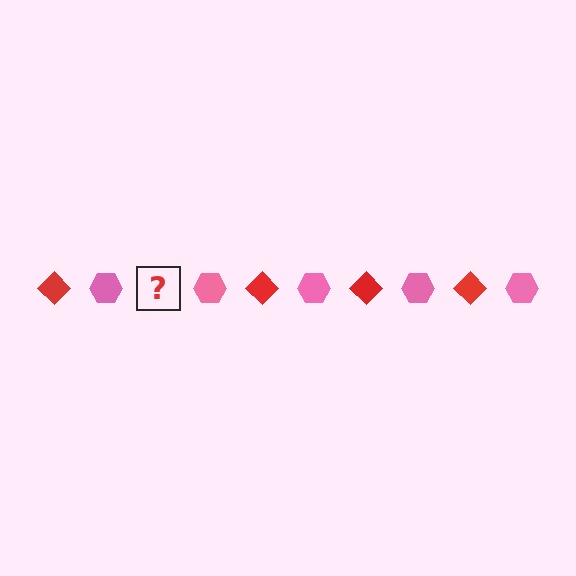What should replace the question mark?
The question mark should be replaced with a red diamond.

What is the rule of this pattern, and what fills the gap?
The rule is that the pattern alternates between red diamond and pink hexagon. The gap should be filled with a red diamond.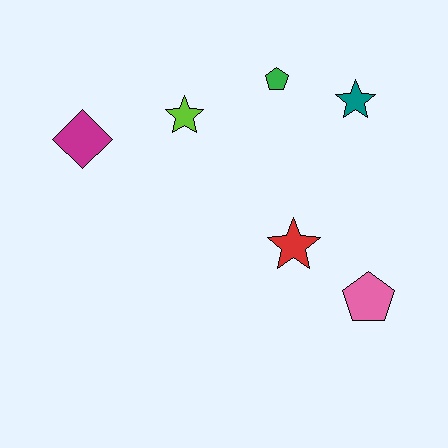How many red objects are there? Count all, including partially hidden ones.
There is 1 red object.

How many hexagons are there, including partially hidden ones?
There are no hexagons.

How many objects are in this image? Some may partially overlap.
There are 6 objects.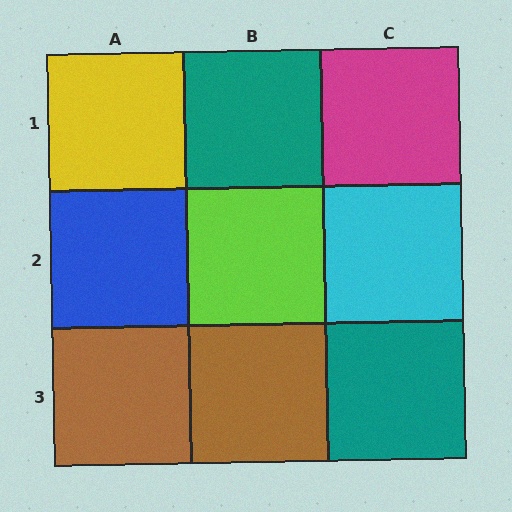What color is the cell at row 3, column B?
Brown.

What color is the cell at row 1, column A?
Yellow.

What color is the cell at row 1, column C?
Magenta.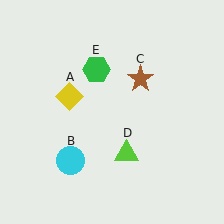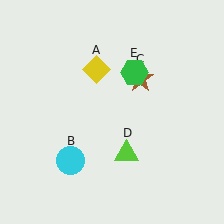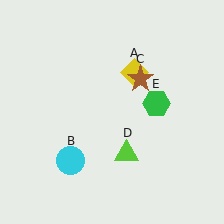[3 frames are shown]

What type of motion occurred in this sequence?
The yellow diamond (object A), green hexagon (object E) rotated clockwise around the center of the scene.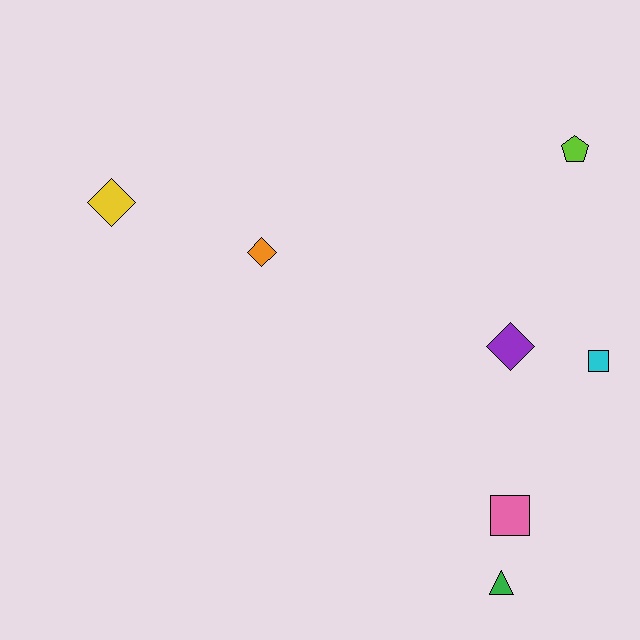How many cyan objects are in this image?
There is 1 cyan object.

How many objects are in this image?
There are 7 objects.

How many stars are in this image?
There are no stars.